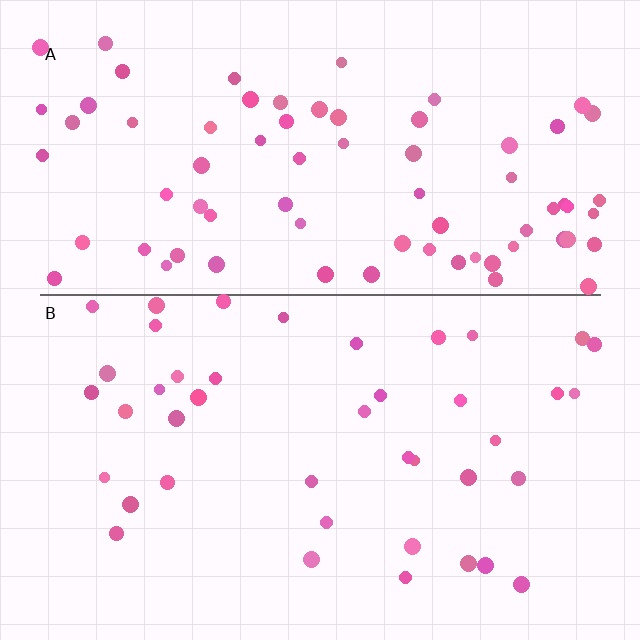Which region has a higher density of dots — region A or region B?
A (the top).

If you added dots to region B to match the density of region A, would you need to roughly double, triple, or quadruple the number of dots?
Approximately double.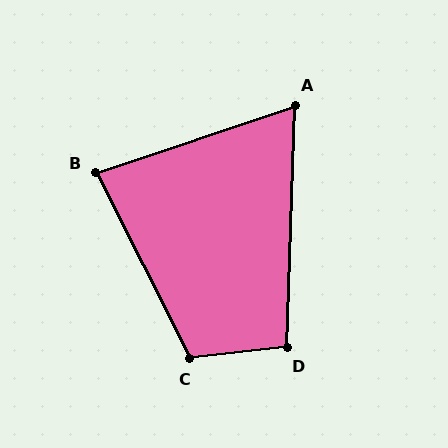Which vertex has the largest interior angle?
C, at approximately 110 degrees.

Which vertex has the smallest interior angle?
A, at approximately 70 degrees.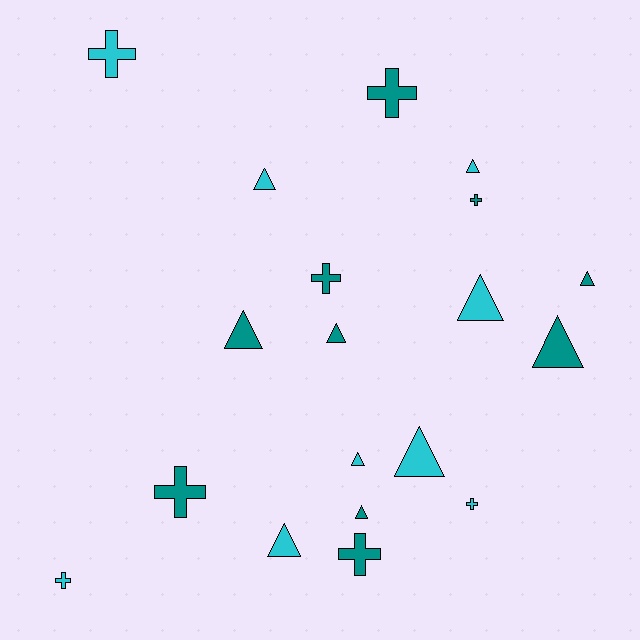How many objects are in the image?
There are 19 objects.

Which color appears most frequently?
Teal, with 10 objects.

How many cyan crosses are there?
There are 3 cyan crosses.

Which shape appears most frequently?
Triangle, with 11 objects.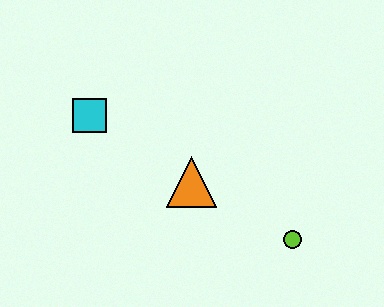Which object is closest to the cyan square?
The orange triangle is closest to the cyan square.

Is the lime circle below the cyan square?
Yes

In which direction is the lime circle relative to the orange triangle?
The lime circle is to the right of the orange triangle.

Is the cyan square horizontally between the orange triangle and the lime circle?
No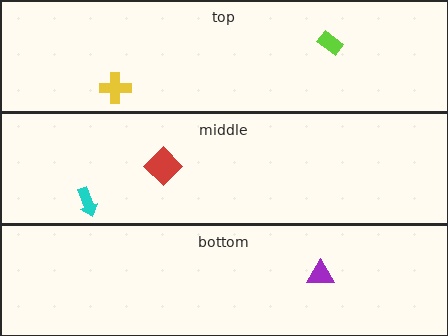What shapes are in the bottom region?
The purple triangle.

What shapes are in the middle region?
The red diamond, the cyan arrow.